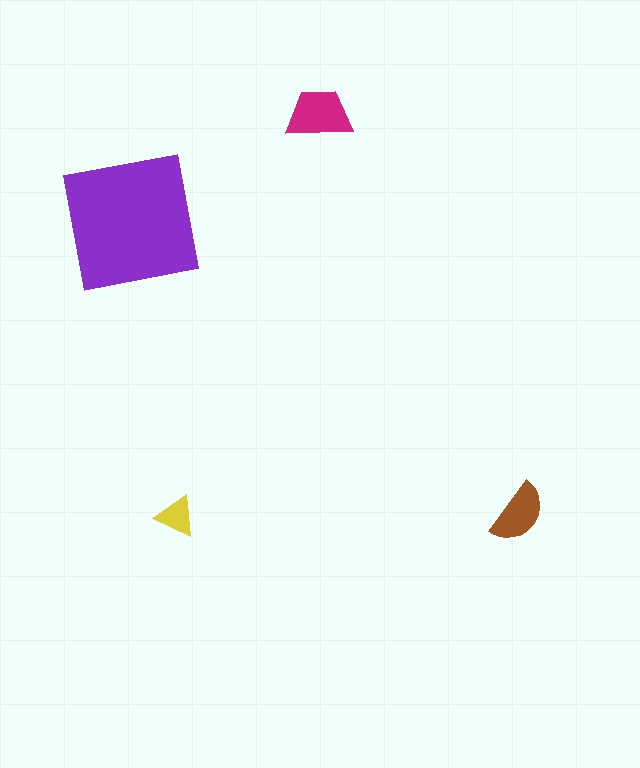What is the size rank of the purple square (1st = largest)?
1st.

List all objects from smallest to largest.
The yellow triangle, the brown semicircle, the magenta trapezoid, the purple square.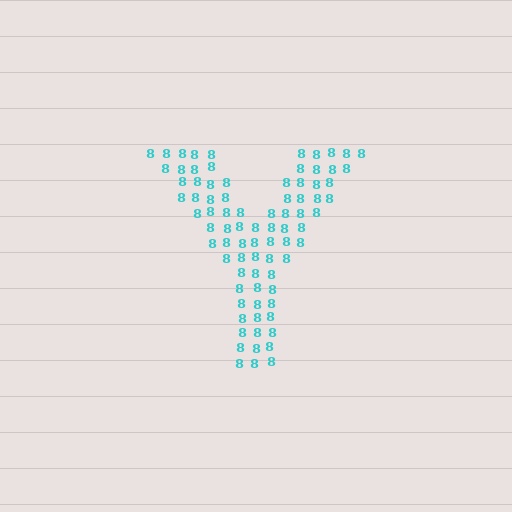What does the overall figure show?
The overall figure shows the letter Y.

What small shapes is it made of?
It is made of small digit 8's.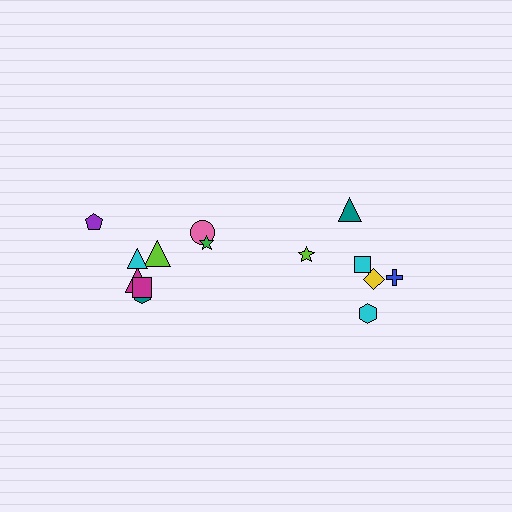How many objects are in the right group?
There are 6 objects.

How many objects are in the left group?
There are 8 objects.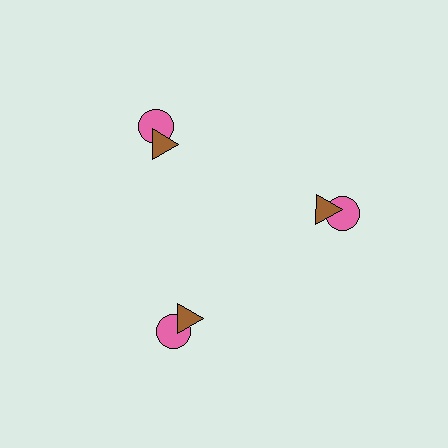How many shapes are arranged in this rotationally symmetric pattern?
There are 6 shapes, arranged in 3 groups of 2.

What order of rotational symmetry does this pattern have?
This pattern has 3-fold rotational symmetry.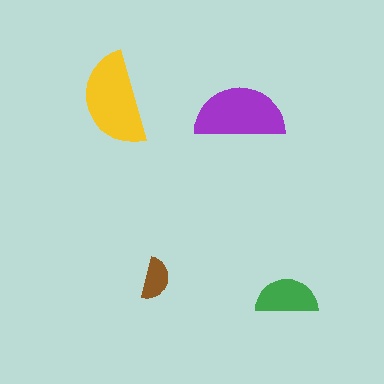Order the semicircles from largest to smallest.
the yellow one, the purple one, the green one, the brown one.